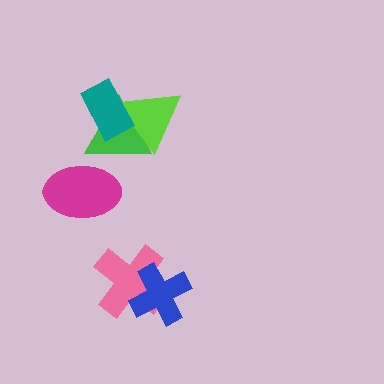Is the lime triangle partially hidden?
Yes, it is partially covered by another shape.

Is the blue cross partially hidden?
No, no other shape covers it.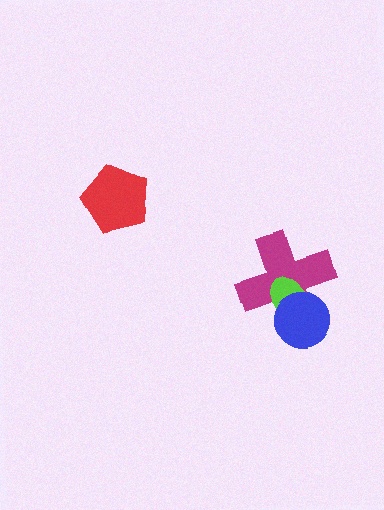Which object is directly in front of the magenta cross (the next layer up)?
The lime ellipse is directly in front of the magenta cross.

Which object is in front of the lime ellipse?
The blue circle is in front of the lime ellipse.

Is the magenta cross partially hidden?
Yes, it is partially covered by another shape.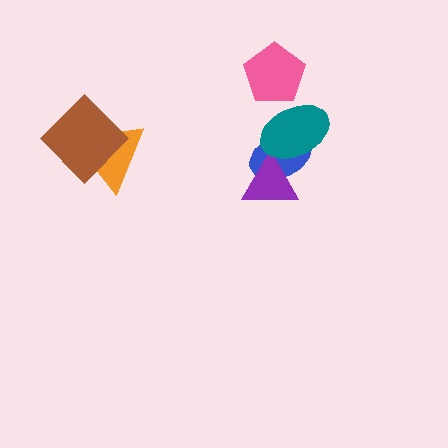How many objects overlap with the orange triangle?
1 object overlaps with the orange triangle.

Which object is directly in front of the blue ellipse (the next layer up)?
The purple triangle is directly in front of the blue ellipse.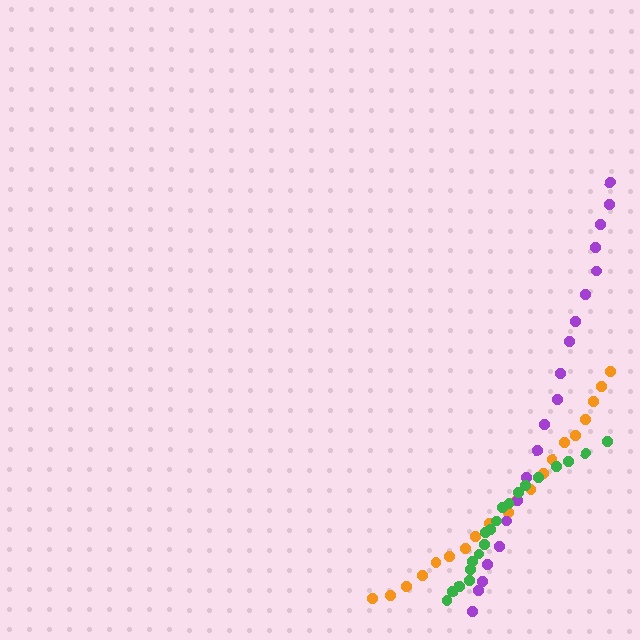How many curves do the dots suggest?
There are 3 distinct paths.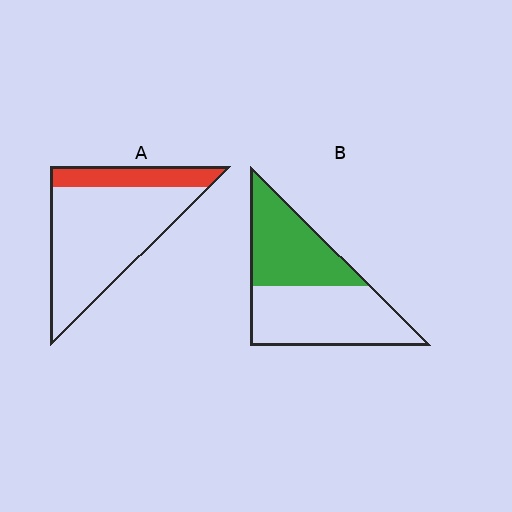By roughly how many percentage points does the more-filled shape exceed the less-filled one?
By roughly 25 percentage points (B over A).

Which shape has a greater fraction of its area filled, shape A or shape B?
Shape B.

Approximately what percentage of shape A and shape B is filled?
A is approximately 20% and B is approximately 45%.